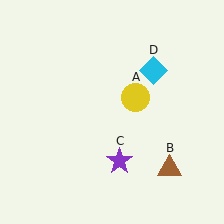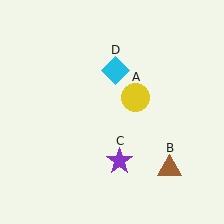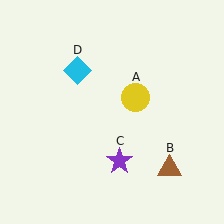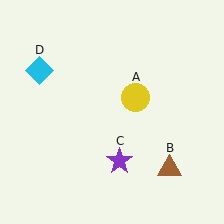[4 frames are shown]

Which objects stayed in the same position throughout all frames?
Yellow circle (object A) and brown triangle (object B) and purple star (object C) remained stationary.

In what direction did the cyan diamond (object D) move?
The cyan diamond (object D) moved left.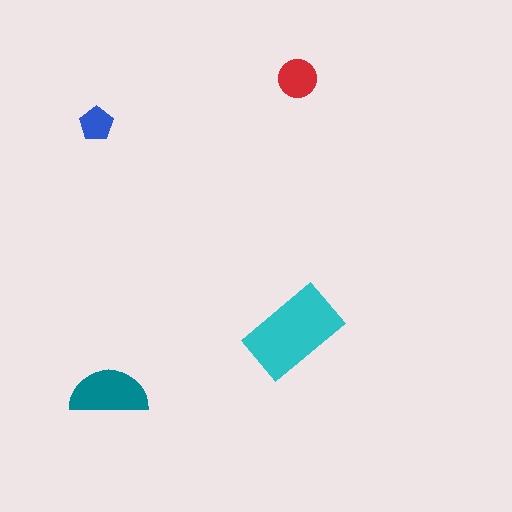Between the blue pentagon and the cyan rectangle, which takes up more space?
The cyan rectangle.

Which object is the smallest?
The blue pentagon.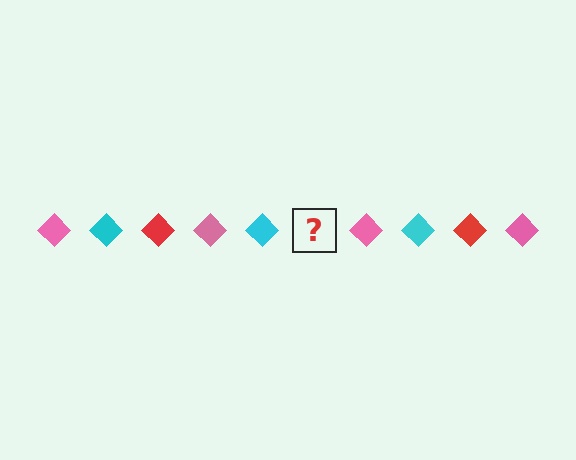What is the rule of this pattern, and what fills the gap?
The rule is that the pattern cycles through pink, cyan, red diamonds. The gap should be filled with a red diamond.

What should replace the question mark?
The question mark should be replaced with a red diamond.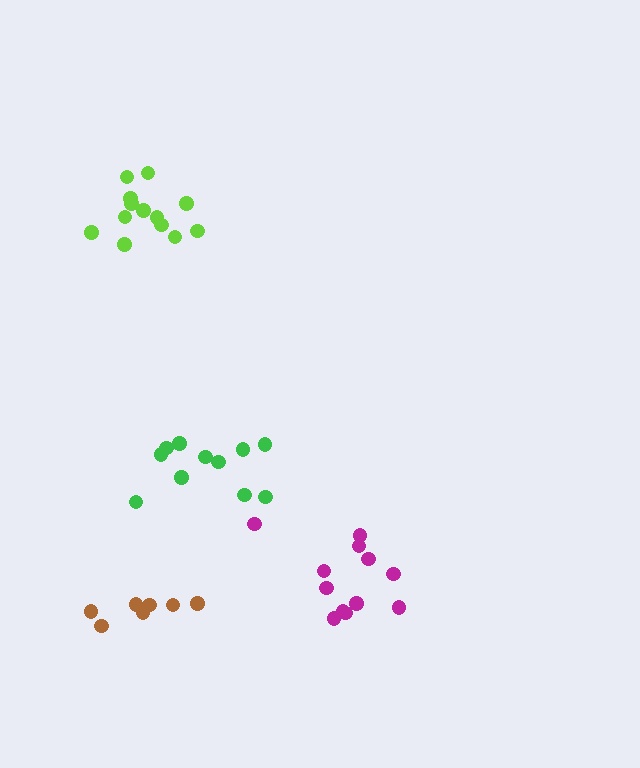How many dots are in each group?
Group 1: 13 dots, Group 2: 12 dots, Group 3: 11 dots, Group 4: 7 dots (43 total).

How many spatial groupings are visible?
There are 4 spatial groupings.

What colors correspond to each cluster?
The clusters are colored: lime, magenta, green, brown.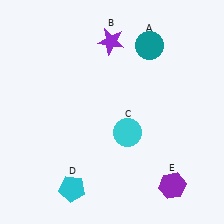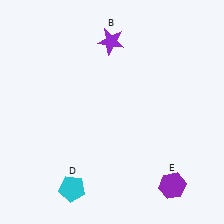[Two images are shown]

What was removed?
The cyan circle (C), the teal circle (A) were removed in Image 2.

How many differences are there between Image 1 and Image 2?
There are 2 differences between the two images.